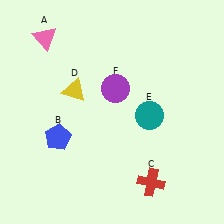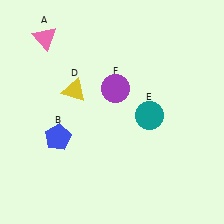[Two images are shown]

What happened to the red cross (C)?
The red cross (C) was removed in Image 2. It was in the bottom-right area of Image 1.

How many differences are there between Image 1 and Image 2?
There is 1 difference between the two images.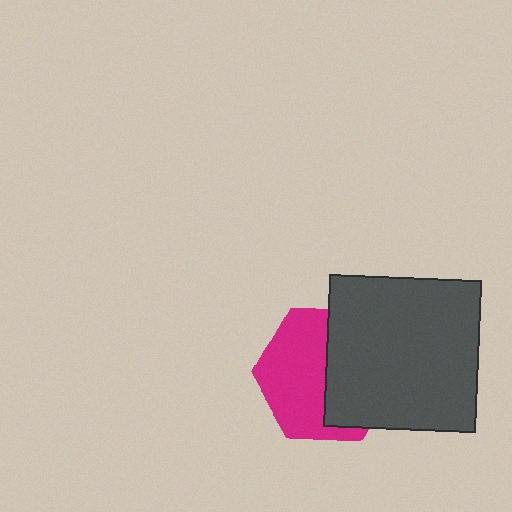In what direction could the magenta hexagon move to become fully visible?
The magenta hexagon could move left. That would shift it out from behind the dark gray square entirely.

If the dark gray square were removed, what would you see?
You would see the complete magenta hexagon.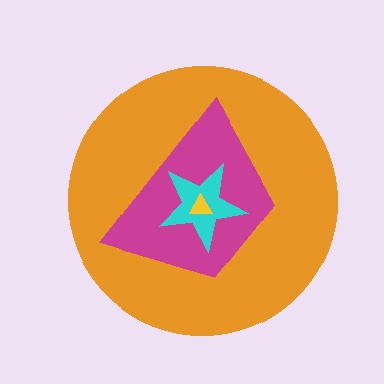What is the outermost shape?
The orange circle.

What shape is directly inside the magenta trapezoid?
The cyan star.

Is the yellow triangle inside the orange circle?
Yes.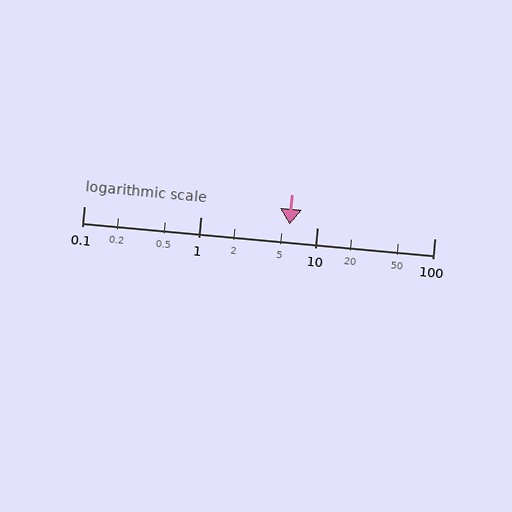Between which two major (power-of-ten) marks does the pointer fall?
The pointer is between 1 and 10.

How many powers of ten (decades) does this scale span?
The scale spans 3 decades, from 0.1 to 100.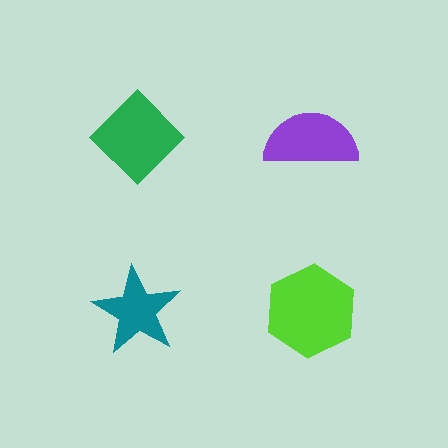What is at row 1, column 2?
A purple semicircle.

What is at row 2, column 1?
A teal star.